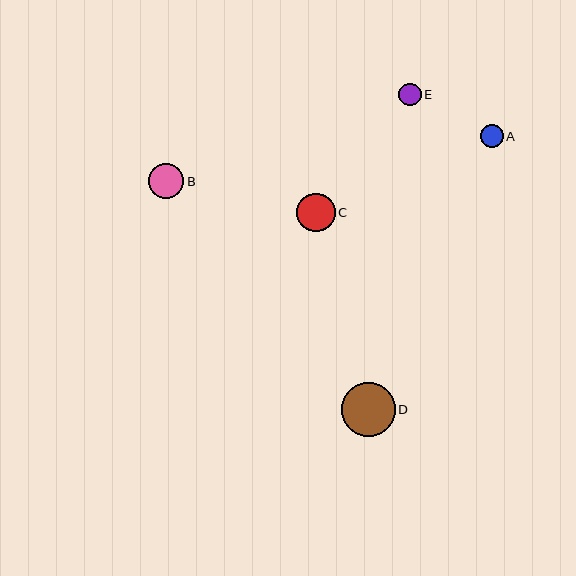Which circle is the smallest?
Circle E is the smallest with a size of approximately 23 pixels.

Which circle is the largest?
Circle D is the largest with a size of approximately 53 pixels.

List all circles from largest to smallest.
From largest to smallest: D, C, B, A, E.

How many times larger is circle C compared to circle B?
Circle C is approximately 1.1 times the size of circle B.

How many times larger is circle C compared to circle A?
Circle C is approximately 1.7 times the size of circle A.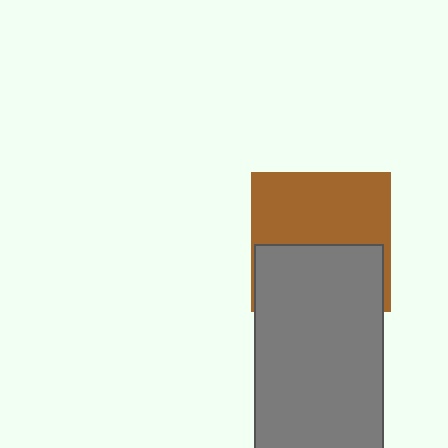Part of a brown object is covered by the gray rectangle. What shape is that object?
It is a square.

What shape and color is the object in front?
The object in front is a gray rectangle.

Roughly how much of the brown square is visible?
About half of it is visible (roughly 55%).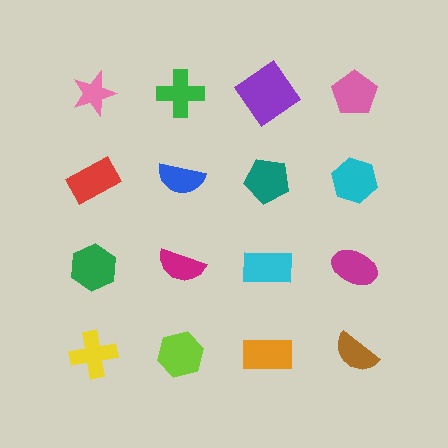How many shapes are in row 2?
4 shapes.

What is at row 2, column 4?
A cyan hexagon.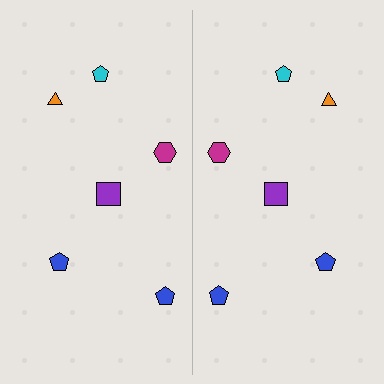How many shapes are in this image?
There are 12 shapes in this image.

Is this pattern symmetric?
Yes, this pattern has bilateral (reflection) symmetry.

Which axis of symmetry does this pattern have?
The pattern has a vertical axis of symmetry running through the center of the image.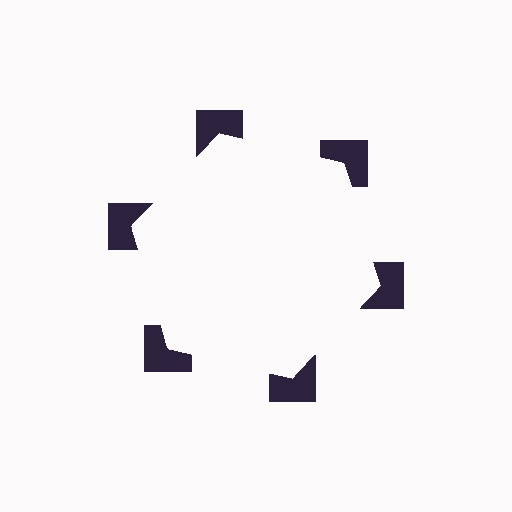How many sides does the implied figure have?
6 sides.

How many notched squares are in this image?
There are 6 — one at each vertex of the illusory hexagon.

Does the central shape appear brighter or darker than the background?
It typically appears slightly brighter than the background, even though no actual brightness change is drawn.